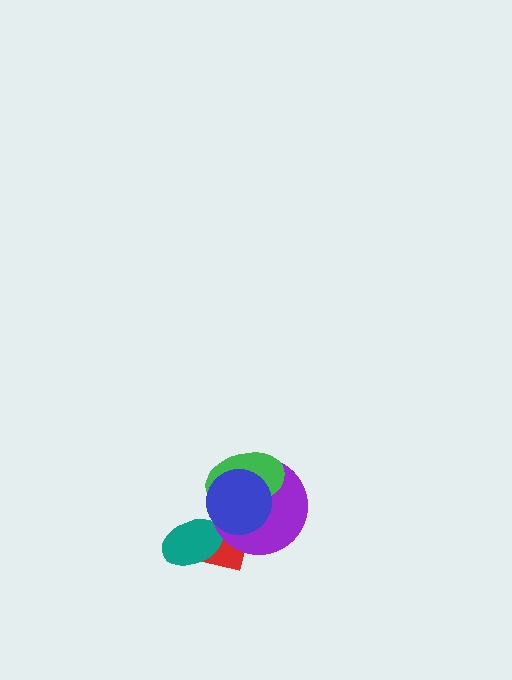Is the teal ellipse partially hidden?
No, no other shape covers it.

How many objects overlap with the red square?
3 objects overlap with the red square.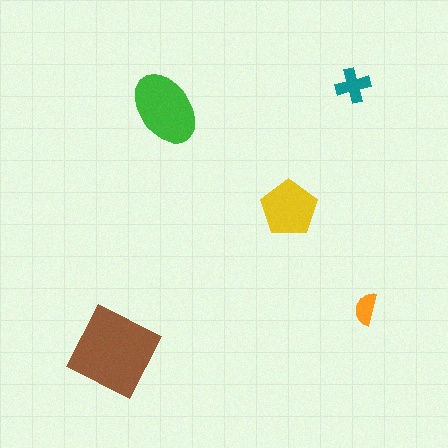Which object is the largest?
The brown diamond.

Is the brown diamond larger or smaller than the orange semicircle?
Larger.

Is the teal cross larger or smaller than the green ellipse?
Smaller.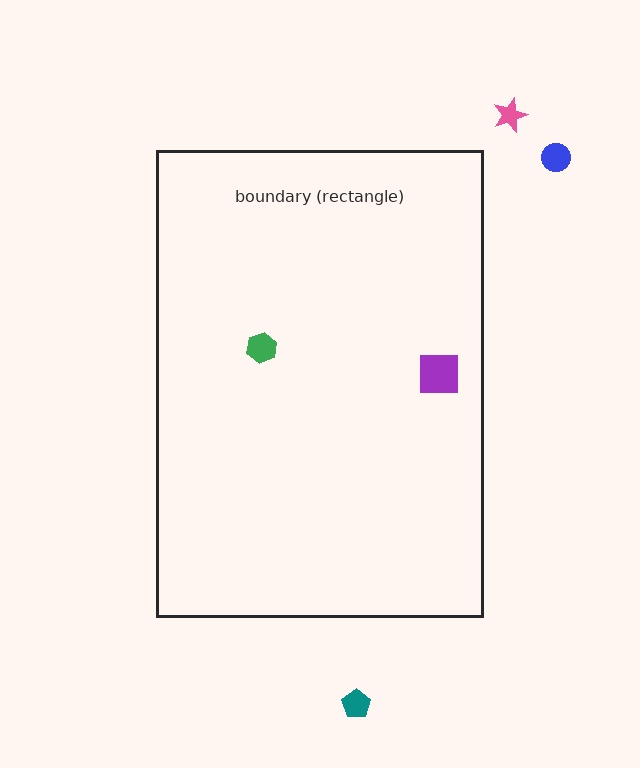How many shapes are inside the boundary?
2 inside, 3 outside.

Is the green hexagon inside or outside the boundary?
Inside.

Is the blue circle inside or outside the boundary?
Outside.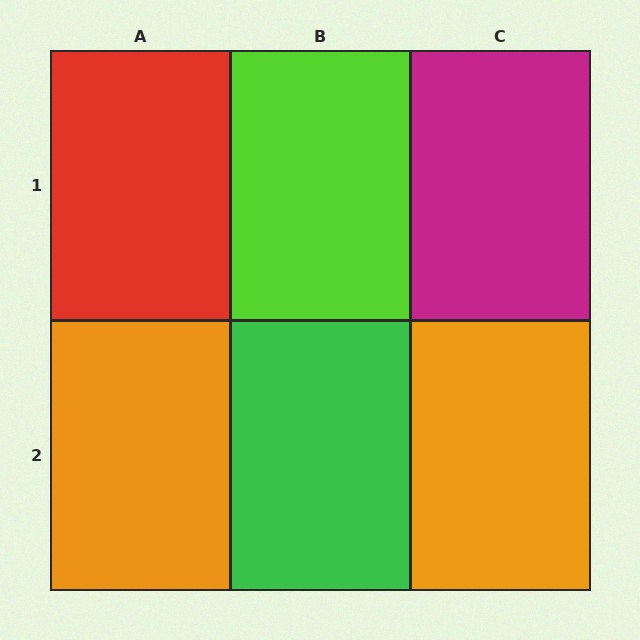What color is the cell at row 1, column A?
Red.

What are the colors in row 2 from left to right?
Orange, green, orange.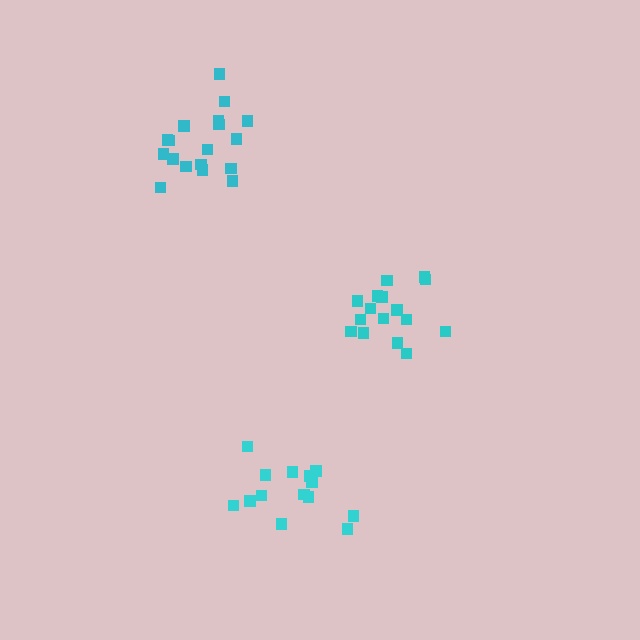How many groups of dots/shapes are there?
There are 3 groups.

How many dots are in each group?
Group 1: 18 dots, Group 2: 14 dots, Group 3: 16 dots (48 total).